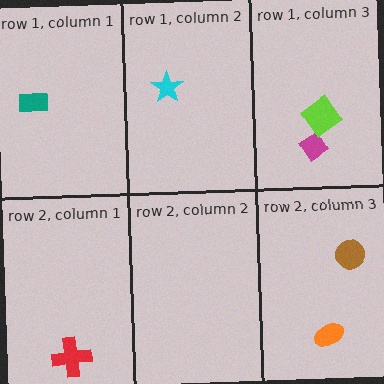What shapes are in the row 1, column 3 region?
The magenta diamond, the lime diamond.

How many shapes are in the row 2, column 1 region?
1.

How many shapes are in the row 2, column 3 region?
2.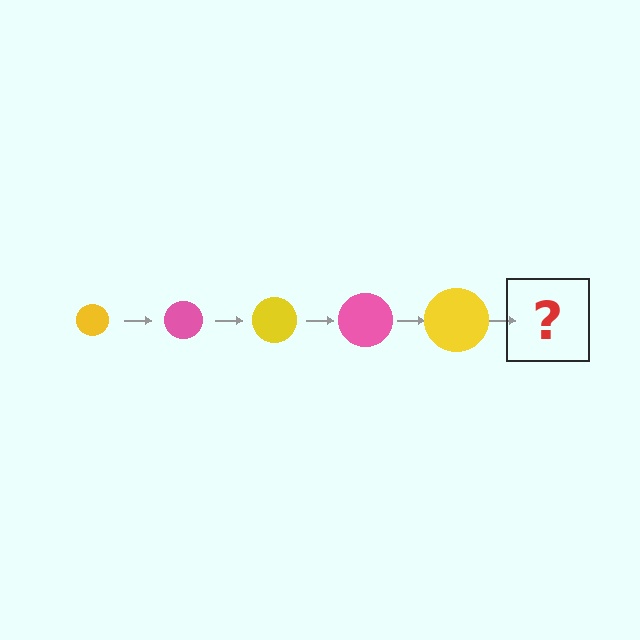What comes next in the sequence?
The next element should be a pink circle, larger than the previous one.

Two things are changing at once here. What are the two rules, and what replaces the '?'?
The two rules are that the circle grows larger each step and the color cycles through yellow and pink. The '?' should be a pink circle, larger than the previous one.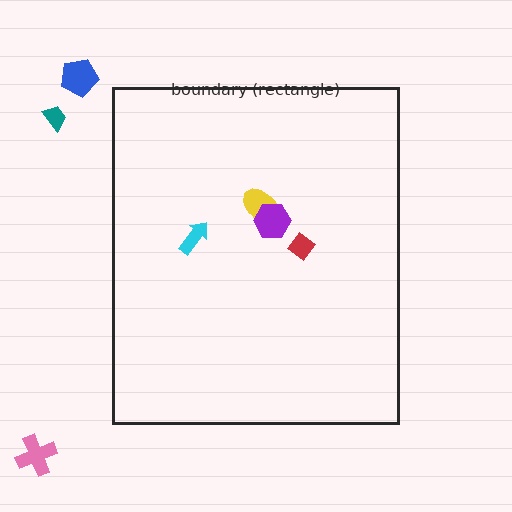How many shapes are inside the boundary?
4 inside, 3 outside.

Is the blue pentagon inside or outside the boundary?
Outside.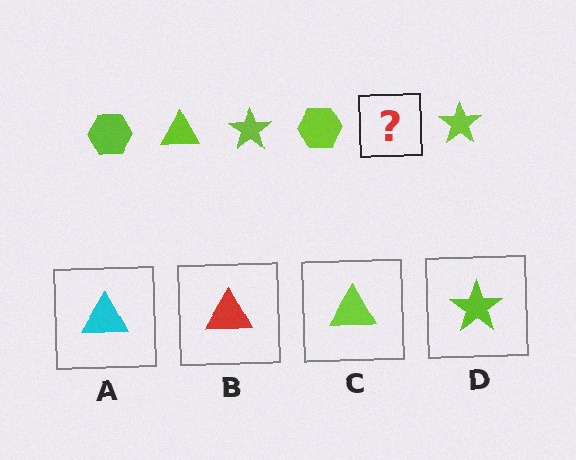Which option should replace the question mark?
Option C.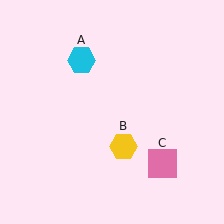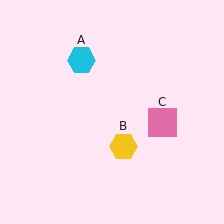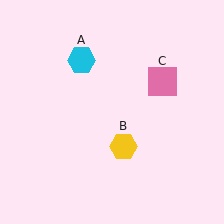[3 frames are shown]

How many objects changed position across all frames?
1 object changed position: pink square (object C).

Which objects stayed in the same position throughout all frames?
Cyan hexagon (object A) and yellow hexagon (object B) remained stationary.